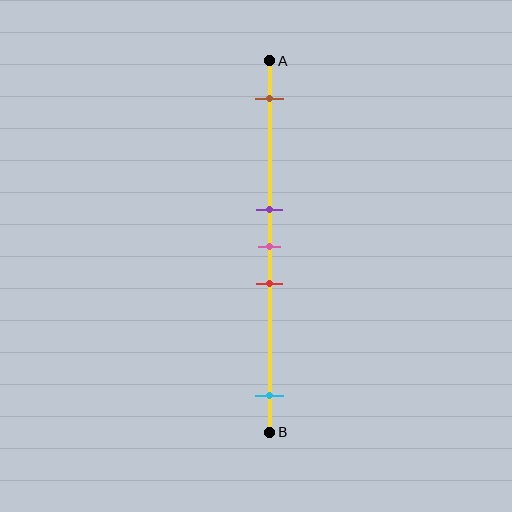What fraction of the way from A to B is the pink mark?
The pink mark is approximately 50% (0.5) of the way from A to B.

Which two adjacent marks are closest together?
The purple and pink marks are the closest adjacent pair.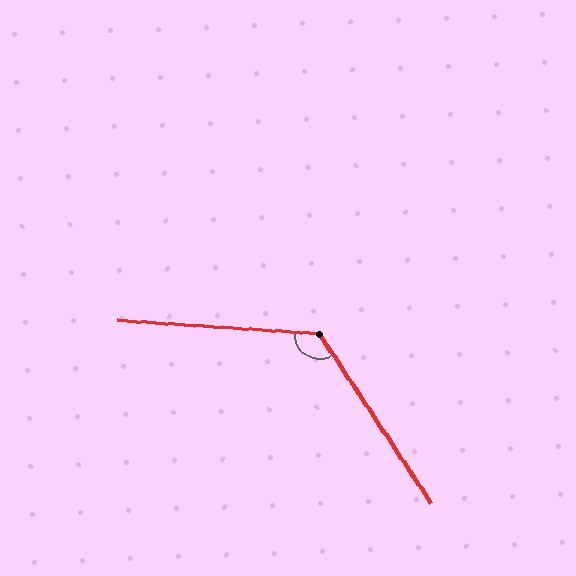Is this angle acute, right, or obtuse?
It is obtuse.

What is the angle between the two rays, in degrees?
Approximately 127 degrees.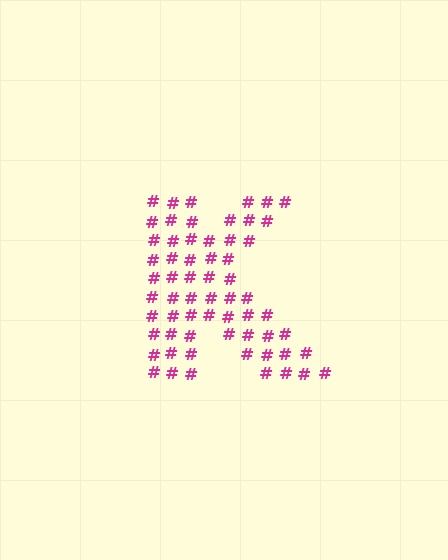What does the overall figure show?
The overall figure shows the letter K.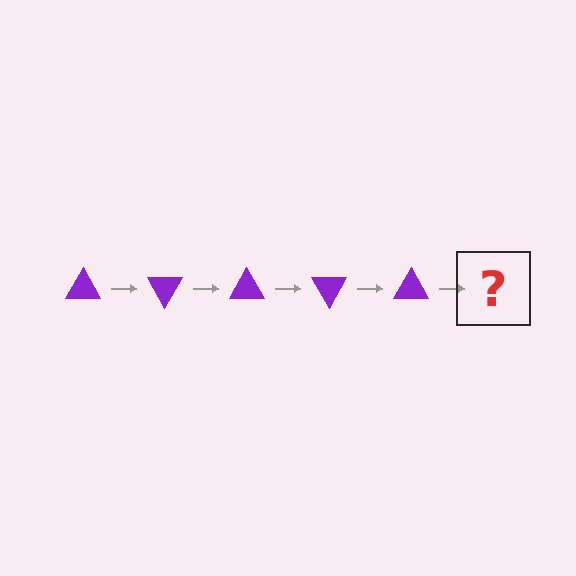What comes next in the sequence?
The next element should be a purple triangle rotated 300 degrees.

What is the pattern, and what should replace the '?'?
The pattern is that the triangle rotates 60 degrees each step. The '?' should be a purple triangle rotated 300 degrees.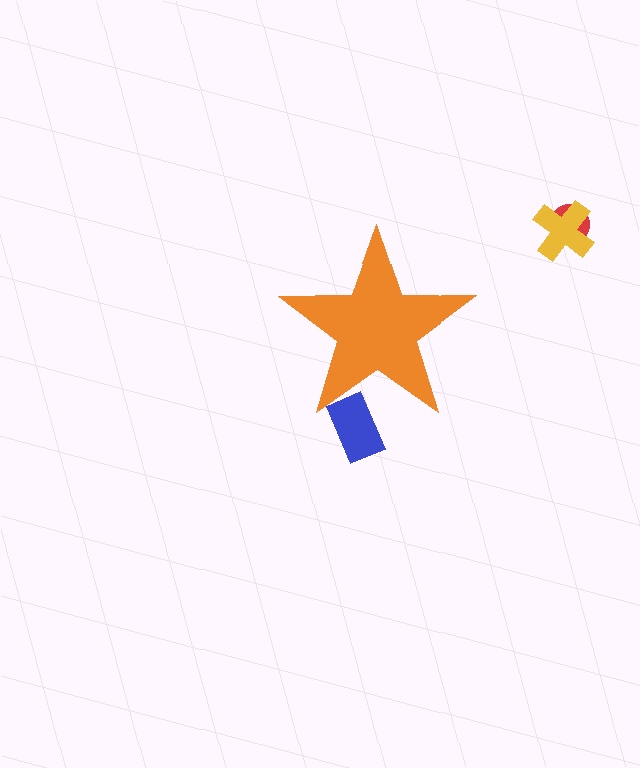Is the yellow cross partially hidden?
No, the yellow cross is fully visible.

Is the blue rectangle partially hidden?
Yes, the blue rectangle is partially hidden behind the orange star.